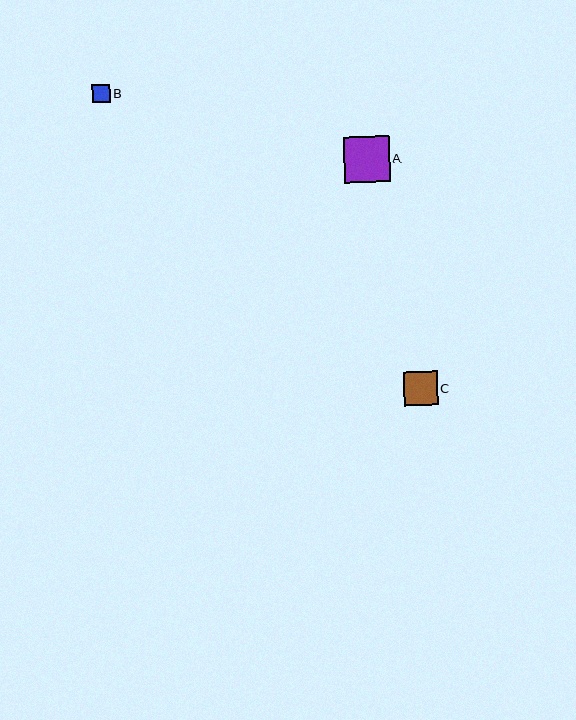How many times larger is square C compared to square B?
Square C is approximately 1.9 times the size of square B.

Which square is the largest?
Square A is the largest with a size of approximately 46 pixels.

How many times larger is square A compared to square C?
Square A is approximately 1.4 times the size of square C.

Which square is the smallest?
Square B is the smallest with a size of approximately 18 pixels.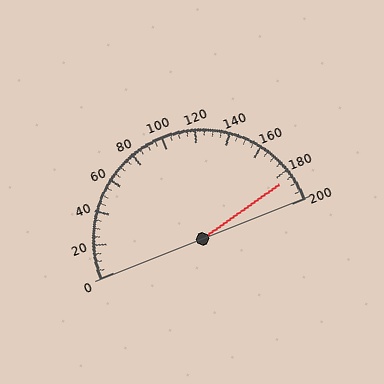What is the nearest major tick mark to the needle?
The nearest major tick mark is 180.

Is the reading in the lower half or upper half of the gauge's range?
The reading is in the upper half of the range (0 to 200).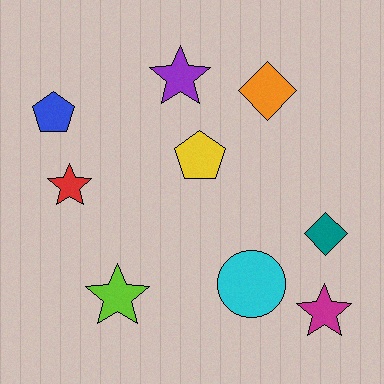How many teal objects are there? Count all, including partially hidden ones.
There is 1 teal object.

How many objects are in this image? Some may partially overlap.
There are 9 objects.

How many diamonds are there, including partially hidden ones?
There are 2 diamonds.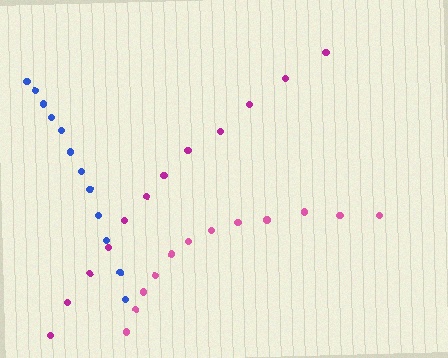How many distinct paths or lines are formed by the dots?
There are 3 distinct paths.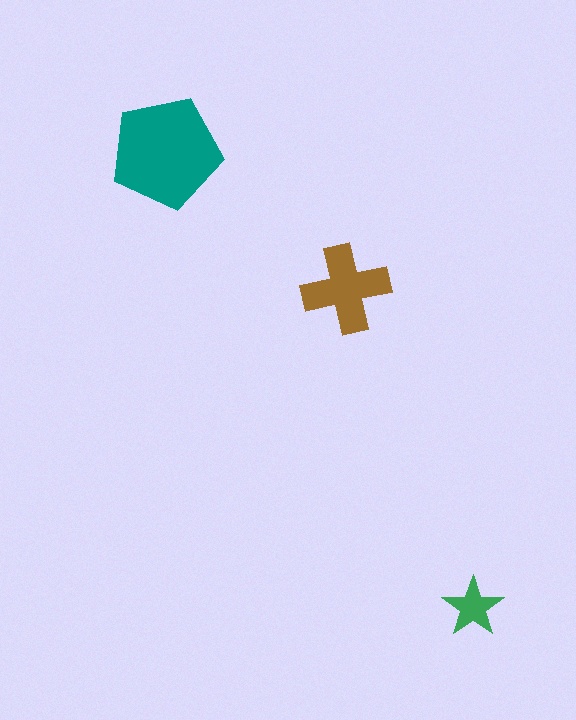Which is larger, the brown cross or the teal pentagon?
The teal pentagon.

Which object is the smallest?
The green star.